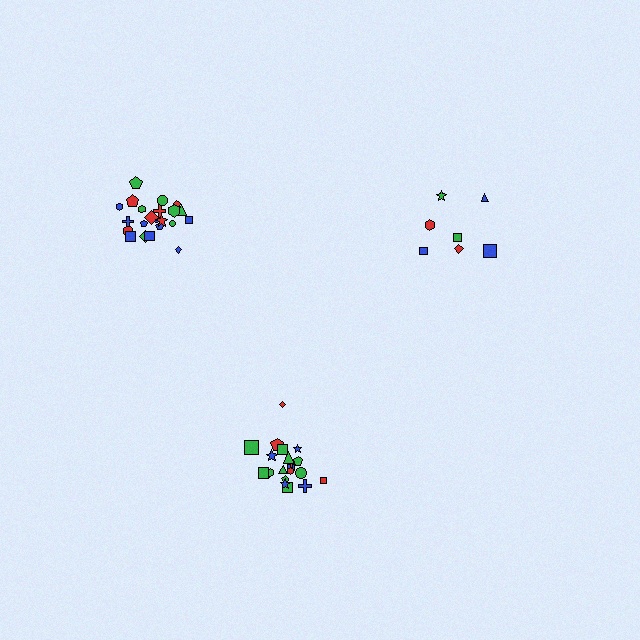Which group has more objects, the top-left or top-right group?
The top-left group.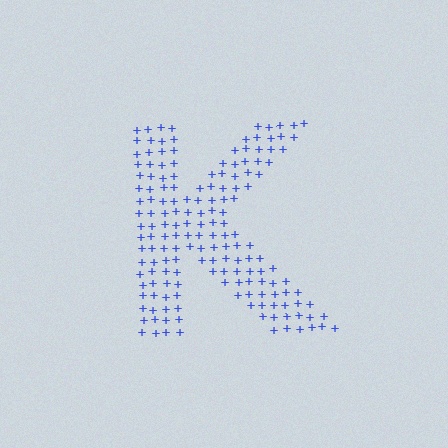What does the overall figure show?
The overall figure shows the letter K.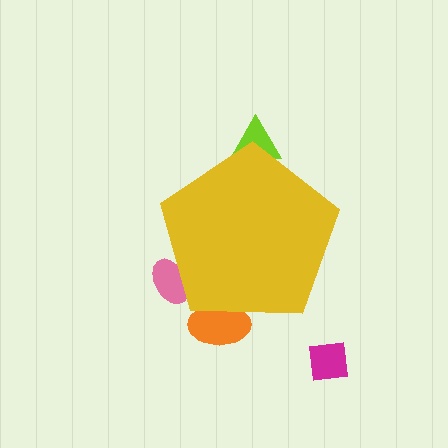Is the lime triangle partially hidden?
Yes, the lime triangle is partially hidden behind the yellow pentagon.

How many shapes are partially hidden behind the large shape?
3 shapes are partially hidden.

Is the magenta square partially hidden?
No, the magenta square is fully visible.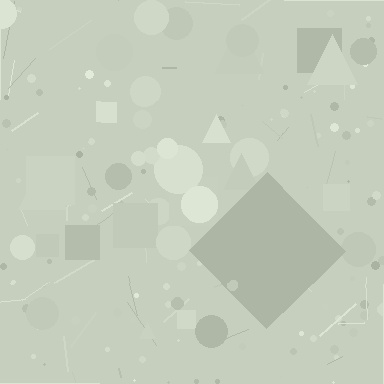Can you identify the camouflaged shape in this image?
The camouflaged shape is a diamond.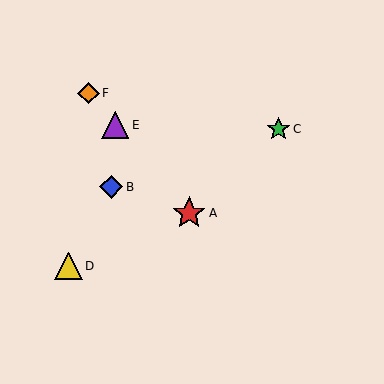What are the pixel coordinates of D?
Object D is at (68, 266).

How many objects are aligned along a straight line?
3 objects (A, E, F) are aligned along a straight line.